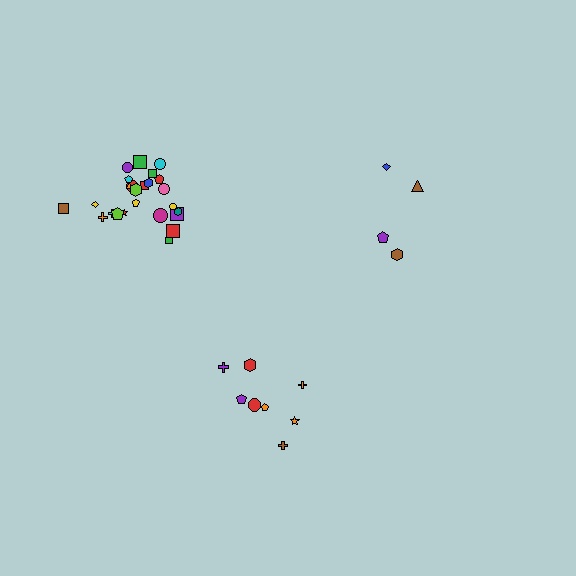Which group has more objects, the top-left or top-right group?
The top-left group.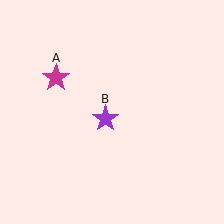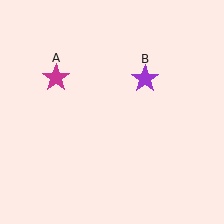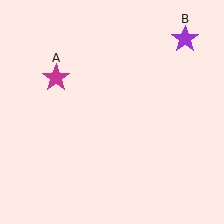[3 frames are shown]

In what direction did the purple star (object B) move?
The purple star (object B) moved up and to the right.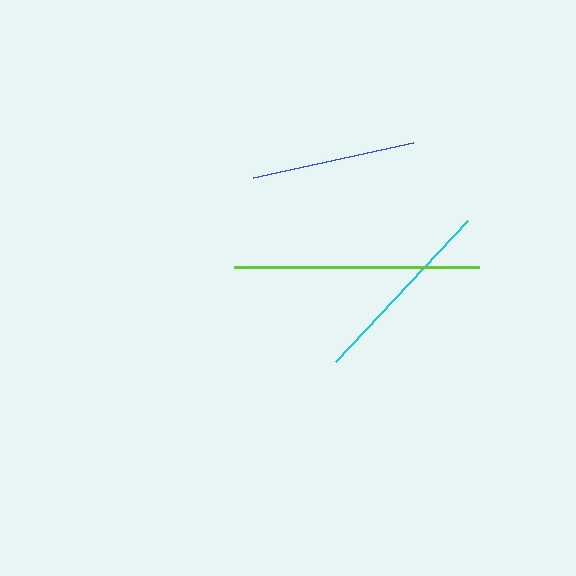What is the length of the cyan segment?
The cyan segment is approximately 193 pixels long.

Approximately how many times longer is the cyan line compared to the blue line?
The cyan line is approximately 1.2 times the length of the blue line.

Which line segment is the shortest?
The blue line is the shortest at approximately 163 pixels.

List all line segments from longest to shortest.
From longest to shortest: lime, cyan, blue.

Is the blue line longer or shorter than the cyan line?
The cyan line is longer than the blue line.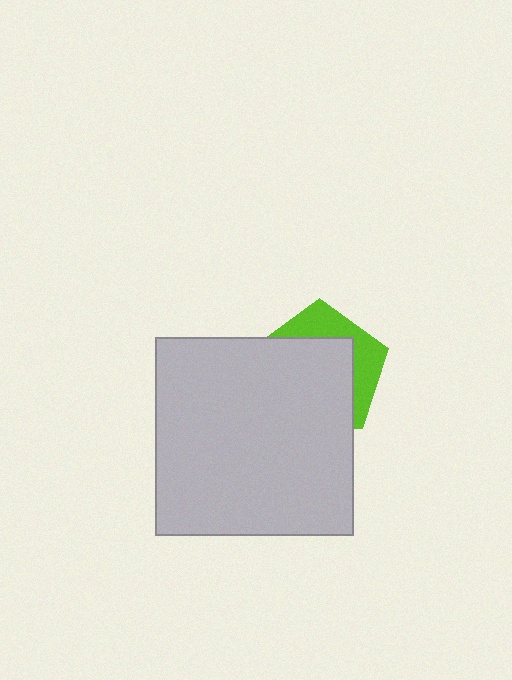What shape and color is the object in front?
The object in front is a light gray square.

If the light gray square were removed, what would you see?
You would see the complete lime pentagon.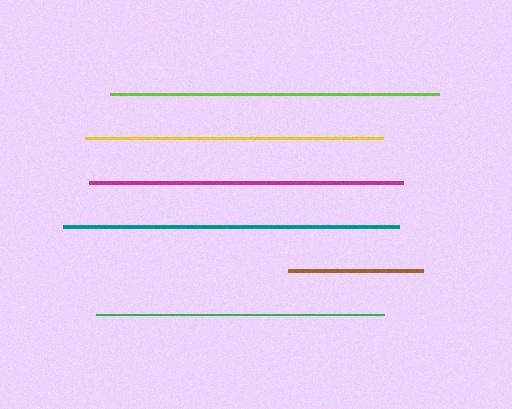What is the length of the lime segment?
The lime segment is approximately 330 pixels long.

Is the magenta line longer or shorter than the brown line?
The magenta line is longer than the brown line.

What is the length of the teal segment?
The teal segment is approximately 336 pixels long.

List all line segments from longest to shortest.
From longest to shortest: teal, lime, magenta, yellow, green, brown.